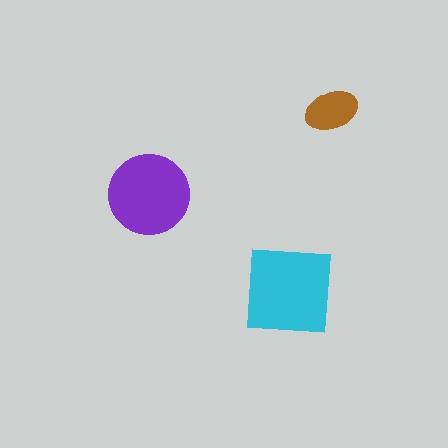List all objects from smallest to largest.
The brown ellipse, the purple circle, the cyan square.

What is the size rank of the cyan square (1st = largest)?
1st.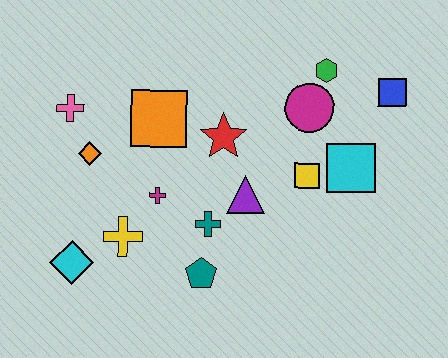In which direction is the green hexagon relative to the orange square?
The green hexagon is to the right of the orange square.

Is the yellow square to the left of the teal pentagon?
No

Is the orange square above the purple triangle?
Yes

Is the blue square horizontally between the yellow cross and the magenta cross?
No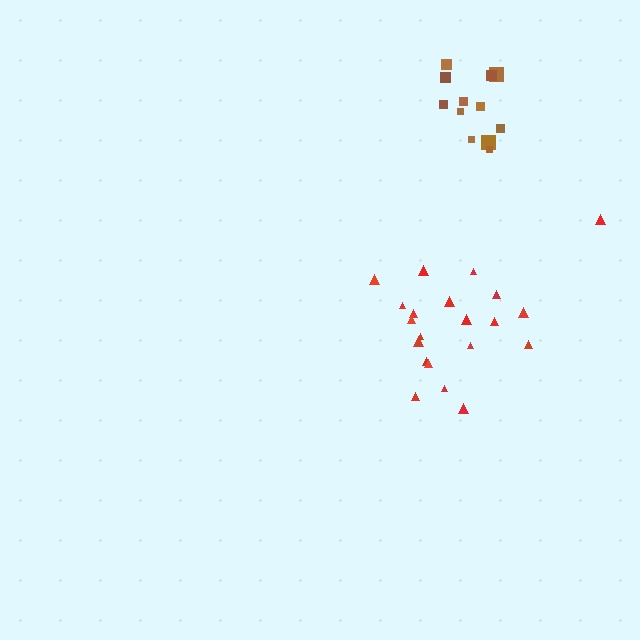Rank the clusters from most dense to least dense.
brown, red.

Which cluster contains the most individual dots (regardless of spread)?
Red (21).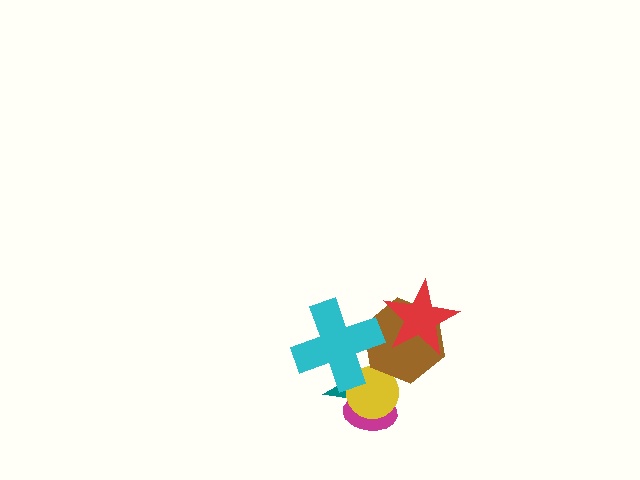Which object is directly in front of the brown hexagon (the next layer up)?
The cyan cross is directly in front of the brown hexagon.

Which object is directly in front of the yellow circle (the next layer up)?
The brown hexagon is directly in front of the yellow circle.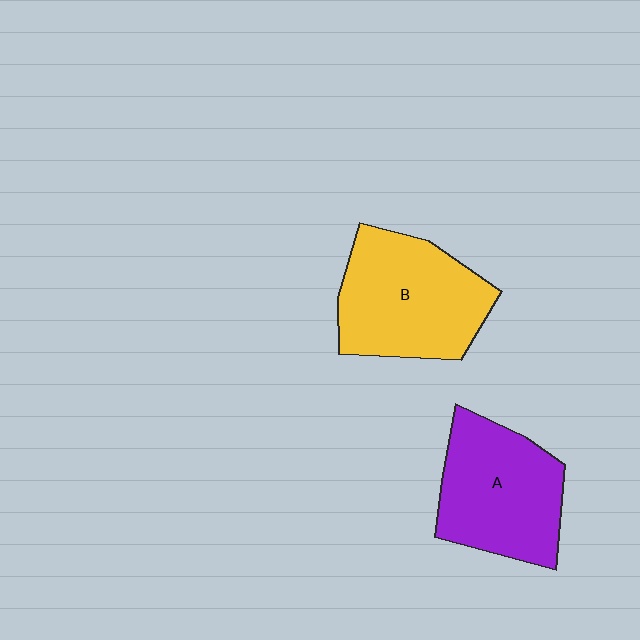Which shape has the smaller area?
Shape A (purple).